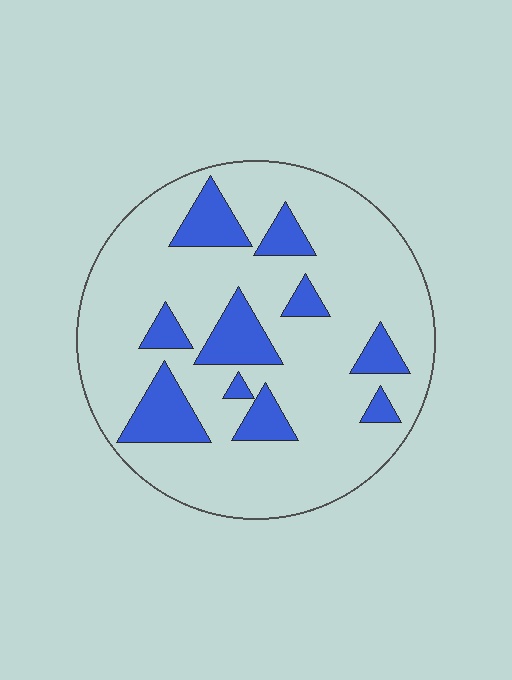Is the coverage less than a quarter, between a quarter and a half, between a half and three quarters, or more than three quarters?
Less than a quarter.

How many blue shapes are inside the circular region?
10.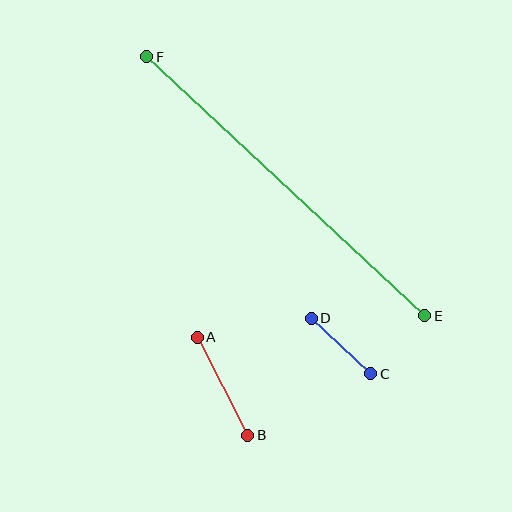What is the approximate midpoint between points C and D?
The midpoint is at approximately (341, 346) pixels.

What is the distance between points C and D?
The distance is approximately 81 pixels.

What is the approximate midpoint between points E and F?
The midpoint is at approximately (286, 186) pixels.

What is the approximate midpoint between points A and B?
The midpoint is at approximately (222, 386) pixels.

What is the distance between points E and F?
The distance is approximately 380 pixels.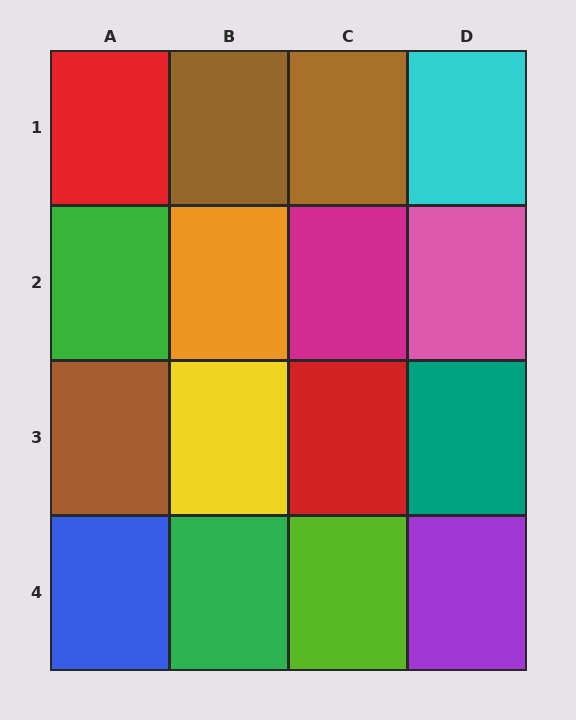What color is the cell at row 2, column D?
Pink.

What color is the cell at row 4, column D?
Purple.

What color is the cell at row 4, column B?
Green.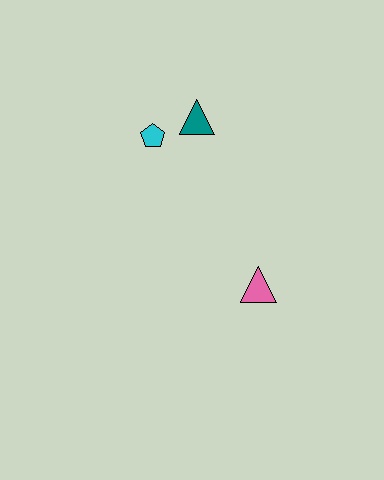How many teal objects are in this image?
There is 1 teal object.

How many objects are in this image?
There are 3 objects.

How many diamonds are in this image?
There are no diamonds.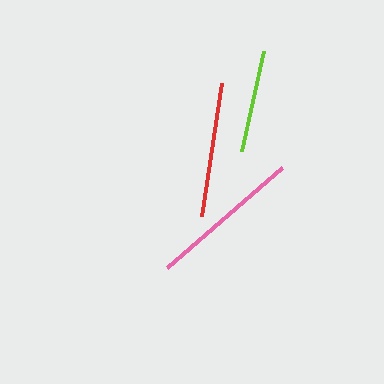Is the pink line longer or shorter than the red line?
The pink line is longer than the red line.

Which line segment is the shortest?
The lime line is the shortest at approximately 102 pixels.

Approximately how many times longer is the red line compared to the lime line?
The red line is approximately 1.3 times the length of the lime line.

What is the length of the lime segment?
The lime segment is approximately 102 pixels long.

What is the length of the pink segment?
The pink segment is approximately 152 pixels long.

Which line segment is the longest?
The pink line is the longest at approximately 152 pixels.